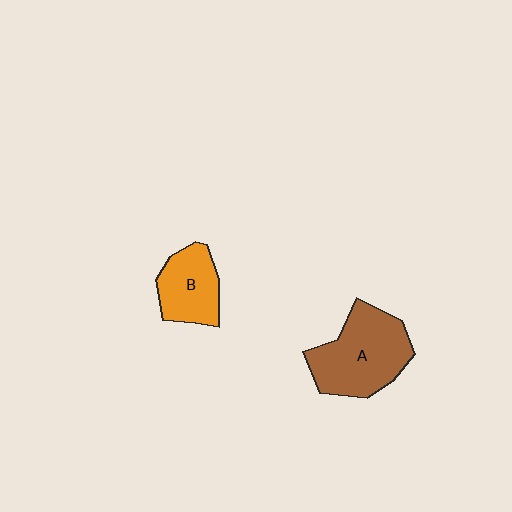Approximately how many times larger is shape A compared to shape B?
Approximately 1.6 times.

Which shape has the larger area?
Shape A (brown).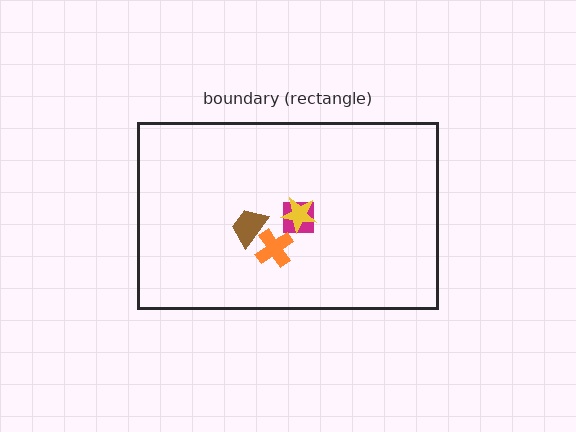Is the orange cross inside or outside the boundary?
Inside.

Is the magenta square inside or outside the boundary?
Inside.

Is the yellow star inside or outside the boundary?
Inside.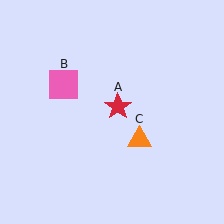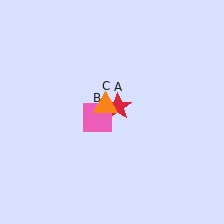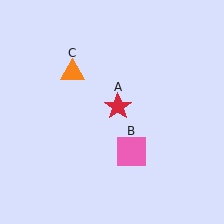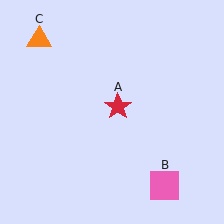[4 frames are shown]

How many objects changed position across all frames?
2 objects changed position: pink square (object B), orange triangle (object C).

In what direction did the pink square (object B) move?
The pink square (object B) moved down and to the right.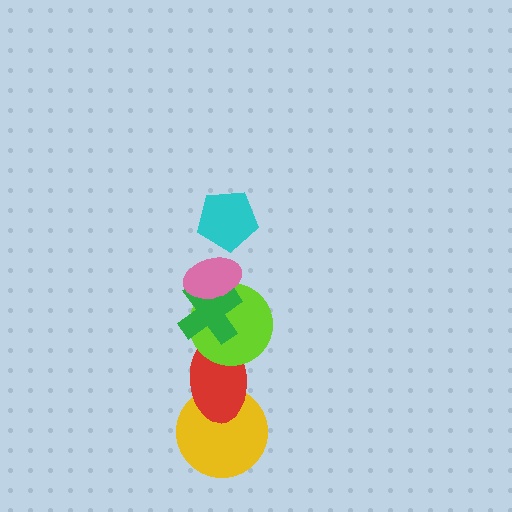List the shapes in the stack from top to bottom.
From top to bottom: the cyan pentagon, the pink ellipse, the green cross, the lime circle, the red ellipse, the yellow circle.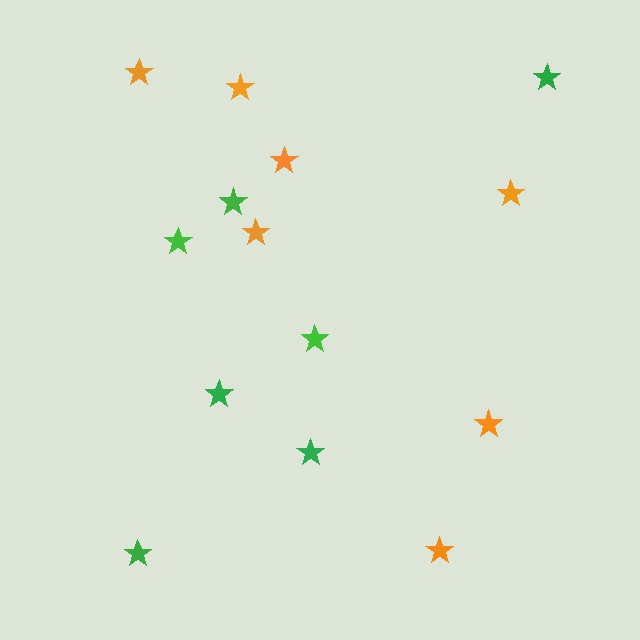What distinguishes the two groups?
There are 2 groups: one group of green stars (7) and one group of orange stars (7).